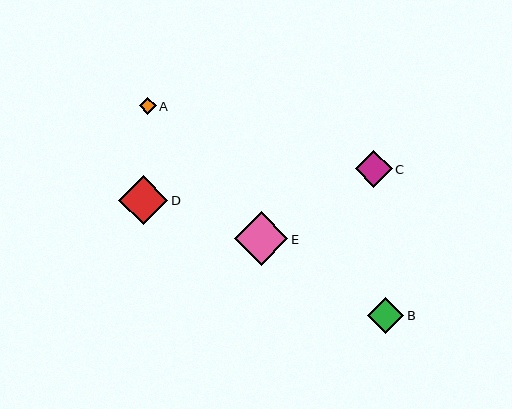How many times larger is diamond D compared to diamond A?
Diamond D is approximately 2.9 times the size of diamond A.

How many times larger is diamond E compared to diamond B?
Diamond E is approximately 1.5 times the size of diamond B.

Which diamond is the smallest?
Diamond A is the smallest with a size of approximately 17 pixels.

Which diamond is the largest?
Diamond E is the largest with a size of approximately 53 pixels.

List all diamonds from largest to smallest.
From largest to smallest: E, D, C, B, A.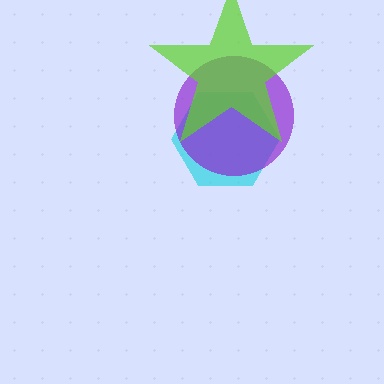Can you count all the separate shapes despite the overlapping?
Yes, there are 3 separate shapes.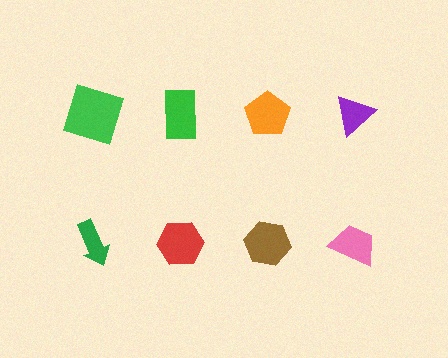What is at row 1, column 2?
A green rectangle.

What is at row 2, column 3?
A brown hexagon.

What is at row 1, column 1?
A green square.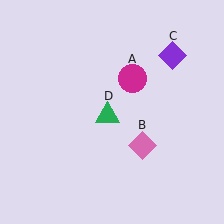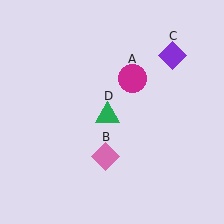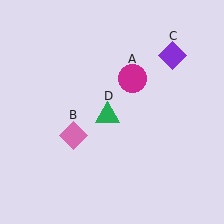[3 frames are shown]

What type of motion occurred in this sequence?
The pink diamond (object B) rotated clockwise around the center of the scene.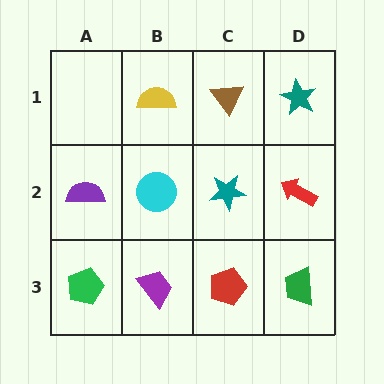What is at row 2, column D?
A red arrow.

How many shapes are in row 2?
4 shapes.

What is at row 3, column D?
A green trapezoid.